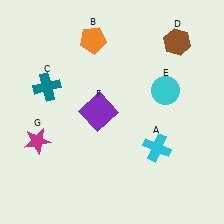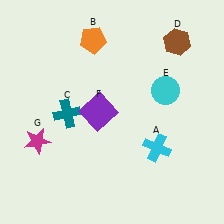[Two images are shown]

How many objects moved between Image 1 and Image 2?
1 object moved between the two images.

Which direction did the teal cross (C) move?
The teal cross (C) moved down.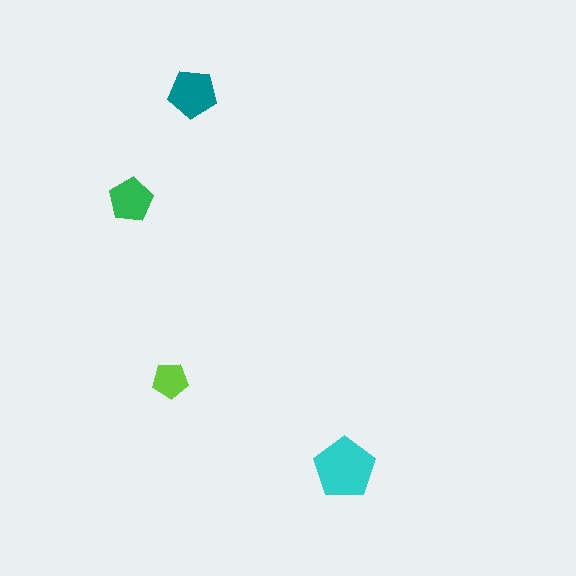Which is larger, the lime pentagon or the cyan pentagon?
The cyan one.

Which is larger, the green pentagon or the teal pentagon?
The teal one.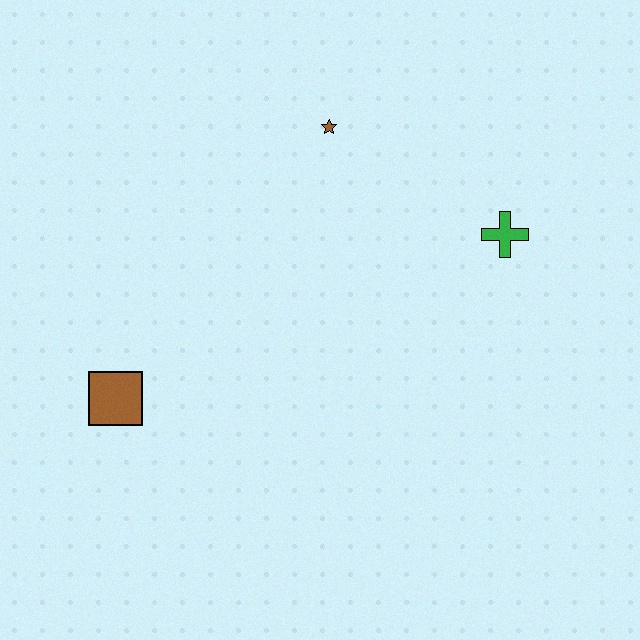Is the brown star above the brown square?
Yes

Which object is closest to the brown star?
The green cross is closest to the brown star.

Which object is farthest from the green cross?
The brown square is farthest from the green cross.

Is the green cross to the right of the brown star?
Yes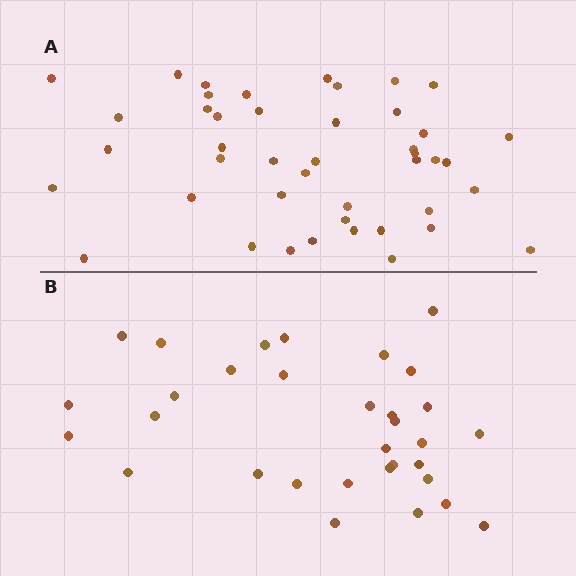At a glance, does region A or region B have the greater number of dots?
Region A (the top region) has more dots.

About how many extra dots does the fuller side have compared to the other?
Region A has roughly 12 or so more dots than region B.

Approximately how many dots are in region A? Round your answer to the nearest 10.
About 40 dots. (The exact count is 44, which rounds to 40.)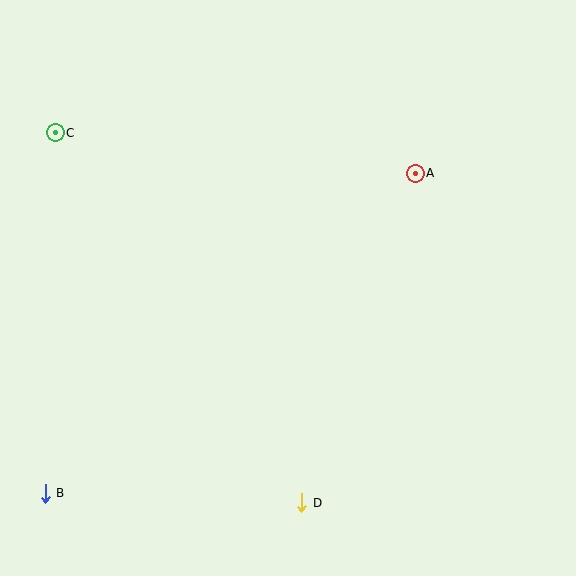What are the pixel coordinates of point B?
Point B is at (45, 493).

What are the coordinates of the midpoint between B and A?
The midpoint between B and A is at (230, 333).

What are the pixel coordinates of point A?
Point A is at (415, 173).